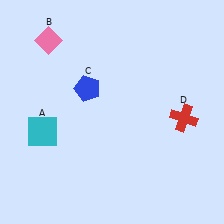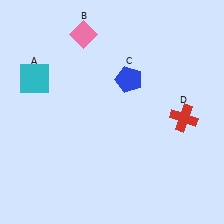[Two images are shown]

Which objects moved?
The objects that moved are: the cyan square (A), the pink diamond (B), the blue pentagon (C).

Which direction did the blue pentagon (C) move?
The blue pentagon (C) moved right.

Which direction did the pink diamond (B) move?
The pink diamond (B) moved right.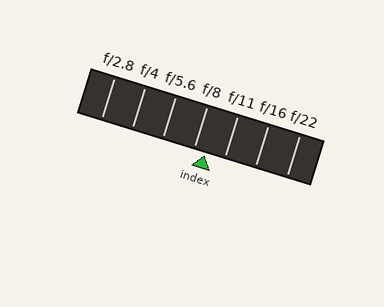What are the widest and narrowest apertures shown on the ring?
The widest aperture shown is f/2.8 and the narrowest is f/22.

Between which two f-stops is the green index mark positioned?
The index mark is between f/8 and f/11.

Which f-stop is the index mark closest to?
The index mark is closest to f/8.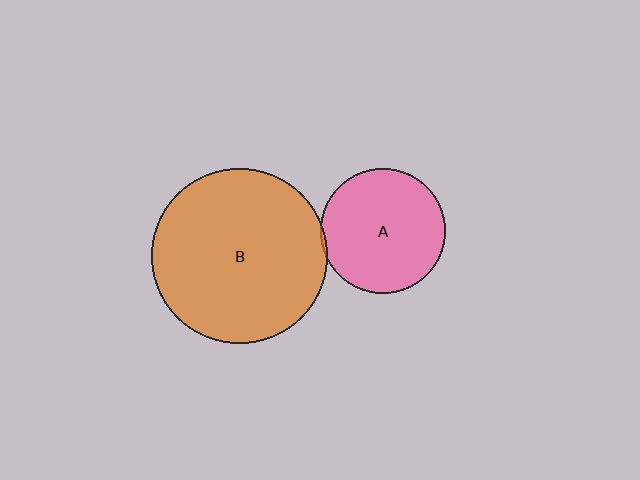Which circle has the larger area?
Circle B (orange).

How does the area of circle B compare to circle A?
Approximately 2.0 times.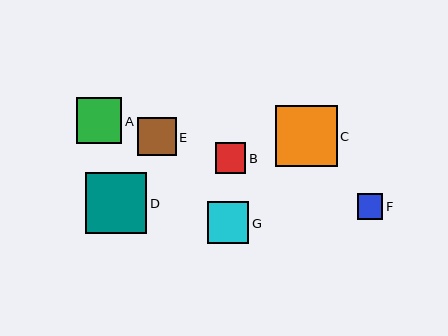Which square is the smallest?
Square F is the smallest with a size of approximately 26 pixels.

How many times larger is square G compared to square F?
Square G is approximately 1.6 times the size of square F.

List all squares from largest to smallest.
From largest to smallest: C, D, A, G, E, B, F.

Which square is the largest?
Square C is the largest with a size of approximately 61 pixels.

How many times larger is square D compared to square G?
Square D is approximately 1.5 times the size of square G.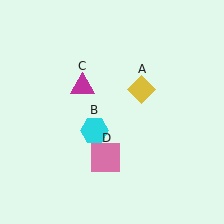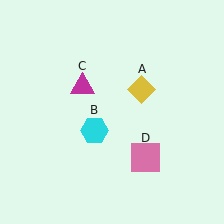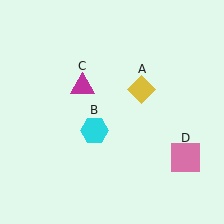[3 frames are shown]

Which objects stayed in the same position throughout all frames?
Yellow diamond (object A) and cyan hexagon (object B) and magenta triangle (object C) remained stationary.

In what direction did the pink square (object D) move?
The pink square (object D) moved right.